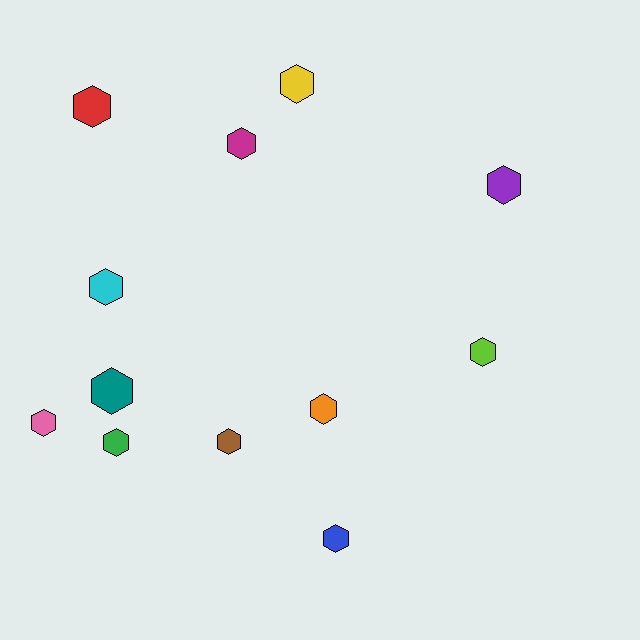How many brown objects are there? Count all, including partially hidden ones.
There is 1 brown object.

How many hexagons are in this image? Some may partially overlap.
There are 12 hexagons.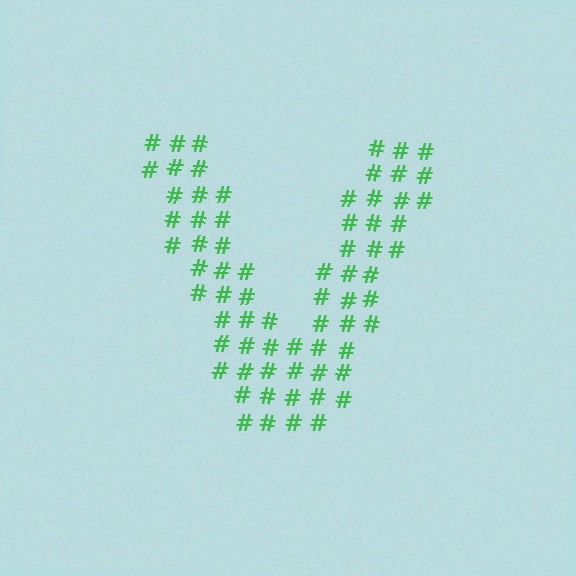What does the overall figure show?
The overall figure shows the letter V.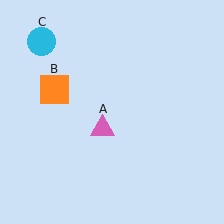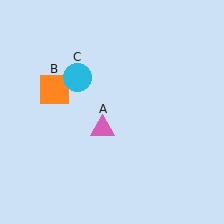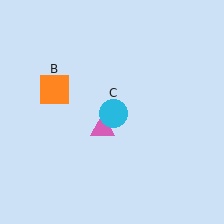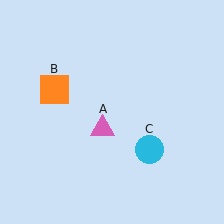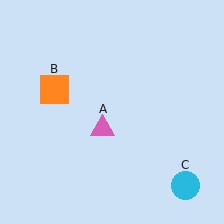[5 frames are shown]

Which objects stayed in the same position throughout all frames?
Pink triangle (object A) and orange square (object B) remained stationary.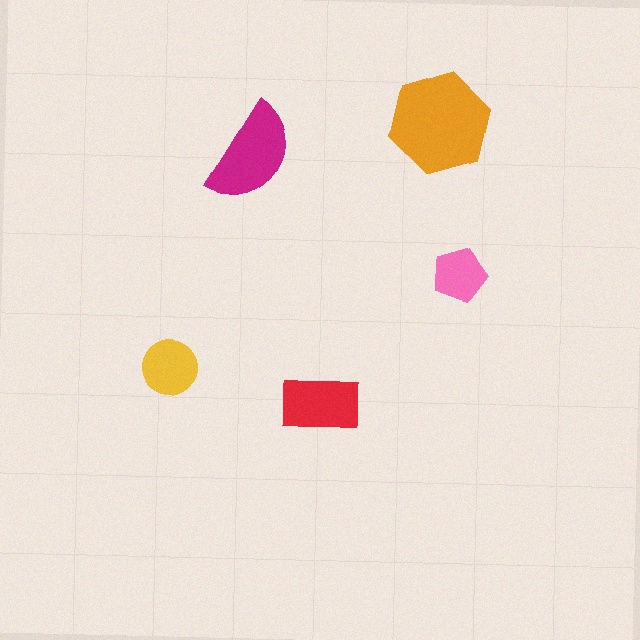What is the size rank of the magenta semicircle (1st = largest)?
2nd.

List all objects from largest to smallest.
The orange hexagon, the magenta semicircle, the red rectangle, the yellow circle, the pink pentagon.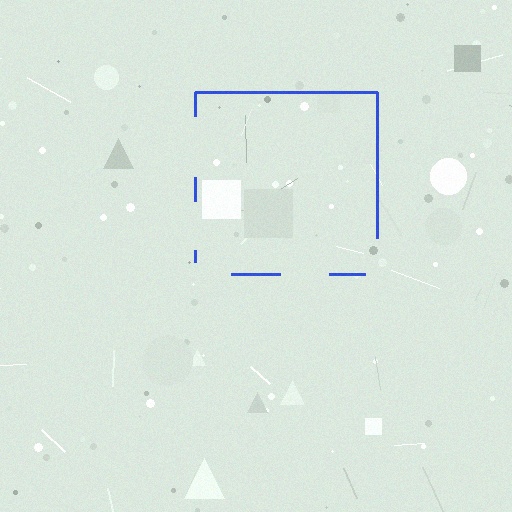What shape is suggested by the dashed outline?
The dashed outline suggests a square.